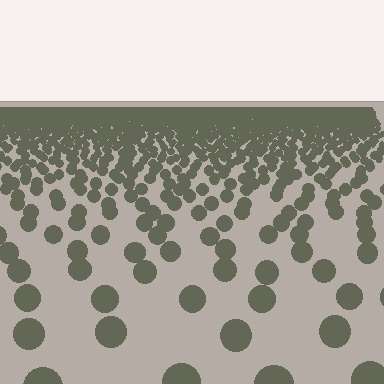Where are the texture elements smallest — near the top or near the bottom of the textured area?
Near the top.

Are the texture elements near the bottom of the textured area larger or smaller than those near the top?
Larger. Near the bottom, elements are closer to the viewer and appear at a bigger on-screen size.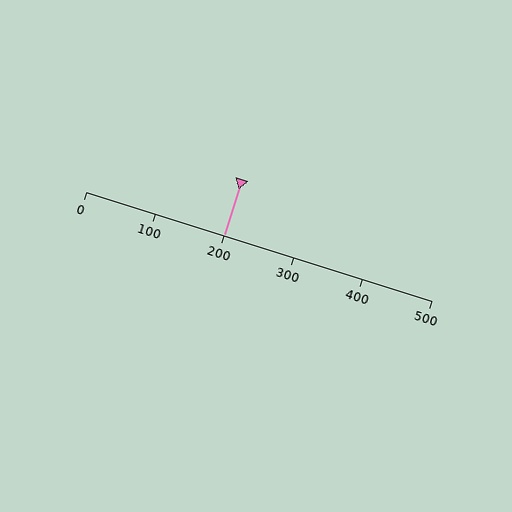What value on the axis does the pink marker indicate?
The marker indicates approximately 200.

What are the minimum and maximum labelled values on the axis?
The axis runs from 0 to 500.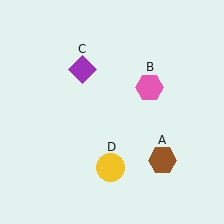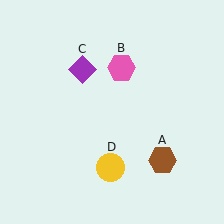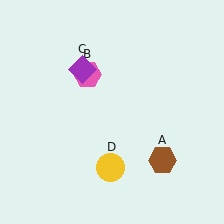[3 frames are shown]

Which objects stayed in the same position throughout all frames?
Brown hexagon (object A) and purple diamond (object C) and yellow circle (object D) remained stationary.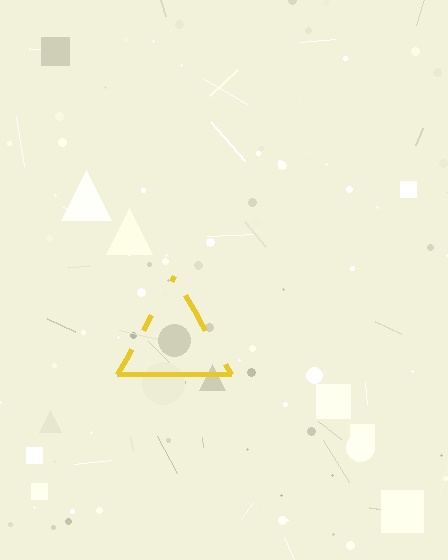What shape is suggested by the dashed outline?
The dashed outline suggests a triangle.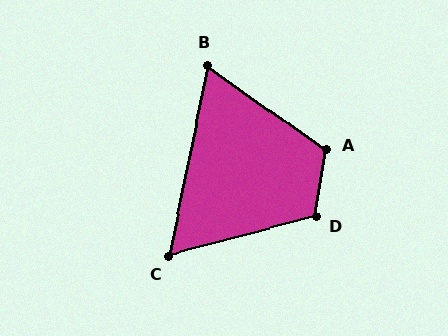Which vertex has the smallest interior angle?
C, at approximately 64 degrees.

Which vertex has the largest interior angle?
A, at approximately 116 degrees.